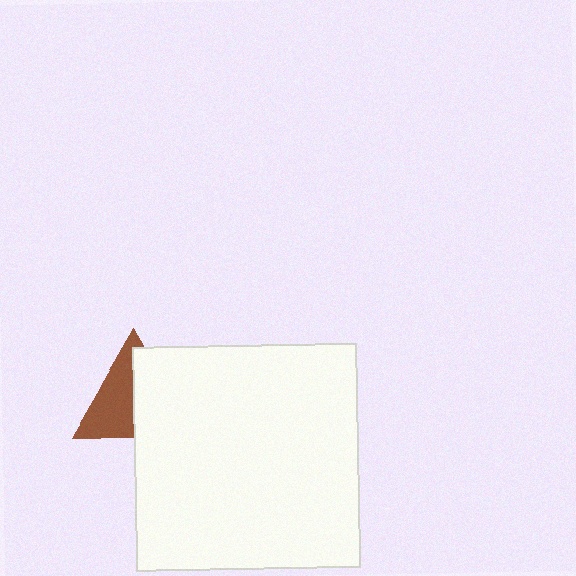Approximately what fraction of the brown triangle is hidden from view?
Roughly 50% of the brown triangle is hidden behind the white square.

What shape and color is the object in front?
The object in front is a white square.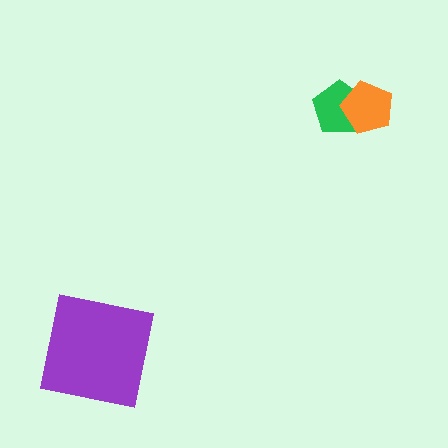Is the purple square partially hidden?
No, no other shape covers it.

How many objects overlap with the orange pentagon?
1 object overlaps with the orange pentagon.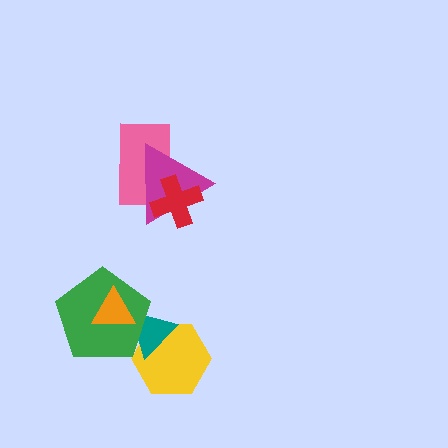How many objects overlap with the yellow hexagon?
2 objects overlap with the yellow hexagon.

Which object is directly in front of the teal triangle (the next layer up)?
The green pentagon is directly in front of the teal triangle.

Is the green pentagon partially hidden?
Yes, it is partially covered by another shape.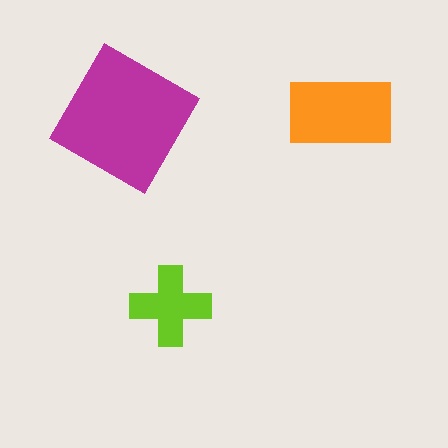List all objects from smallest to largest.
The lime cross, the orange rectangle, the magenta diamond.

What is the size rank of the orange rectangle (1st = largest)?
2nd.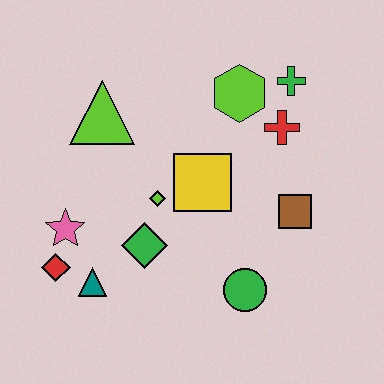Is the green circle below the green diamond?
Yes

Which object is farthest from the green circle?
The lime triangle is farthest from the green circle.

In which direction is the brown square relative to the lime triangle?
The brown square is to the right of the lime triangle.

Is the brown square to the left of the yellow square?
No